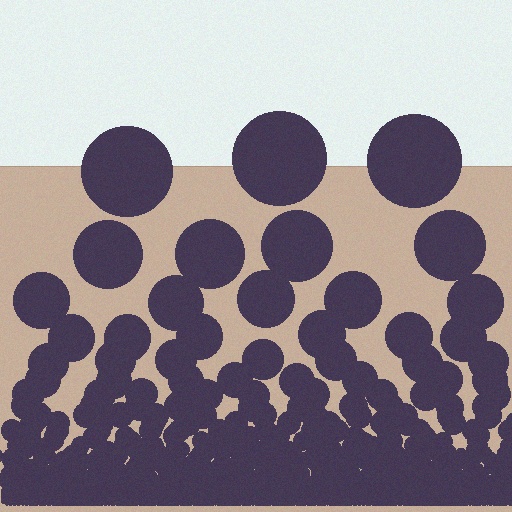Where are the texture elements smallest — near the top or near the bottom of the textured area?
Near the bottom.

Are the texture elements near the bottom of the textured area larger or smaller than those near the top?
Smaller. The gradient is inverted — elements near the bottom are smaller and denser.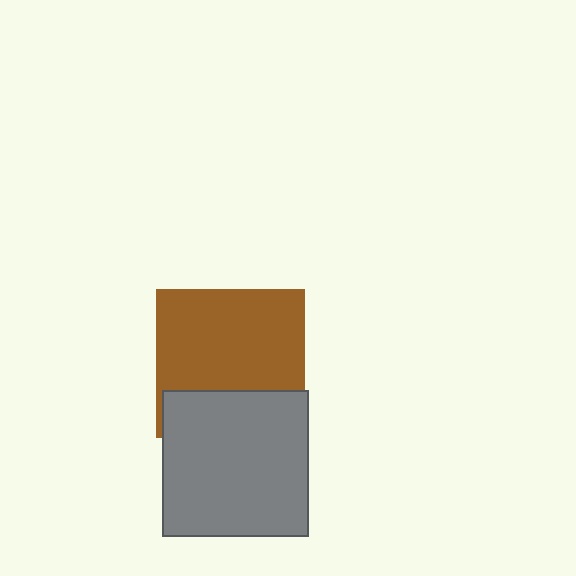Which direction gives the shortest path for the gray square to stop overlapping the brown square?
Moving down gives the shortest separation.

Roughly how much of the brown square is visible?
Most of it is visible (roughly 69%).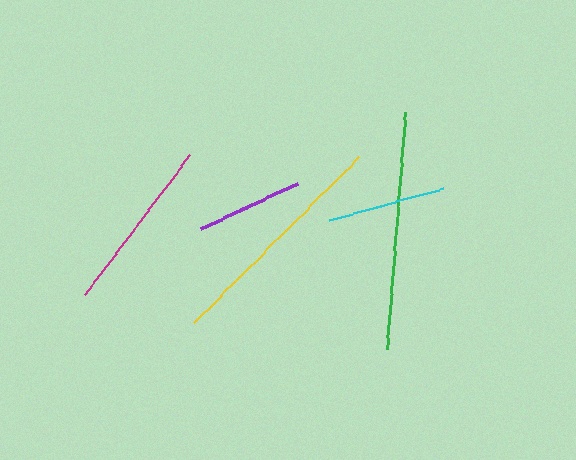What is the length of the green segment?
The green segment is approximately 237 pixels long.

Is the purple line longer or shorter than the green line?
The green line is longer than the purple line.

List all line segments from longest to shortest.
From longest to shortest: green, yellow, magenta, cyan, purple.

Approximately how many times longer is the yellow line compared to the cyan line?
The yellow line is approximately 2.0 times the length of the cyan line.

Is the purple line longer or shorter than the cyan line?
The cyan line is longer than the purple line.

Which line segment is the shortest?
The purple line is the shortest at approximately 107 pixels.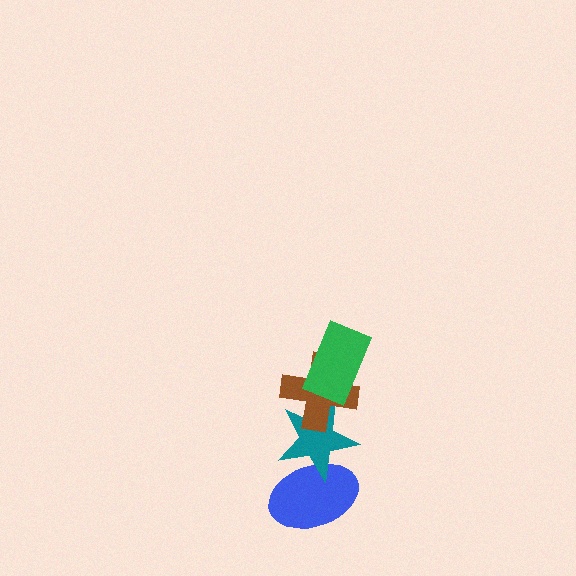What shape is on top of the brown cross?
The green rectangle is on top of the brown cross.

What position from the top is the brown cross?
The brown cross is 2nd from the top.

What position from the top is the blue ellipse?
The blue ellipse is 4th from the top.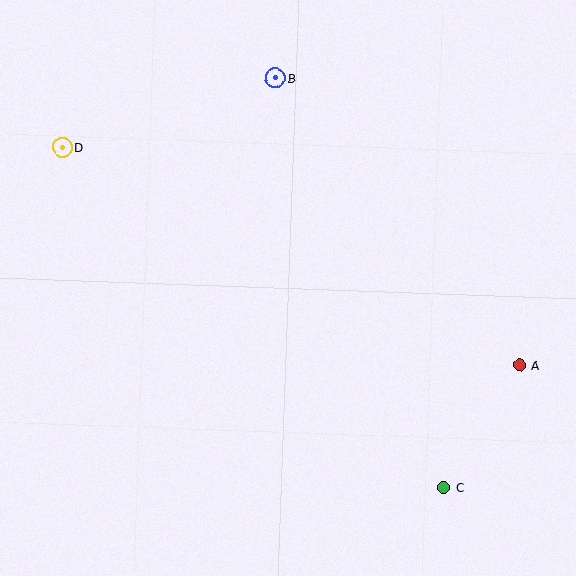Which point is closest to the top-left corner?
Point D is closest to the top-left corner.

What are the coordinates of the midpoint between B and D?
The midpoint between B and D is at (169, 113).